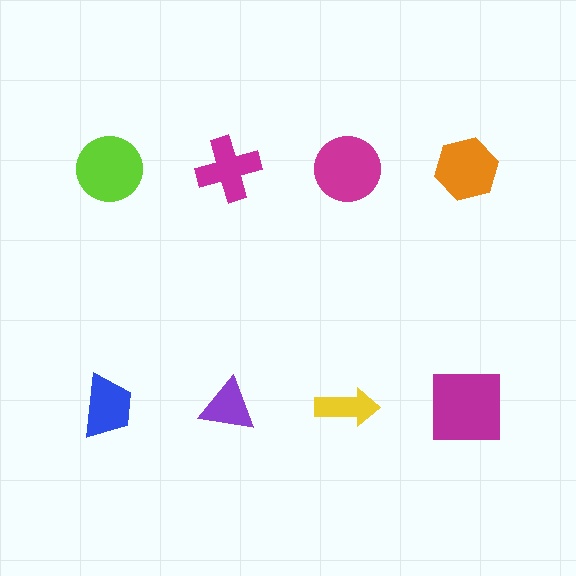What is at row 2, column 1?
A blue trapezoid.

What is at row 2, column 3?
A yellow arrow.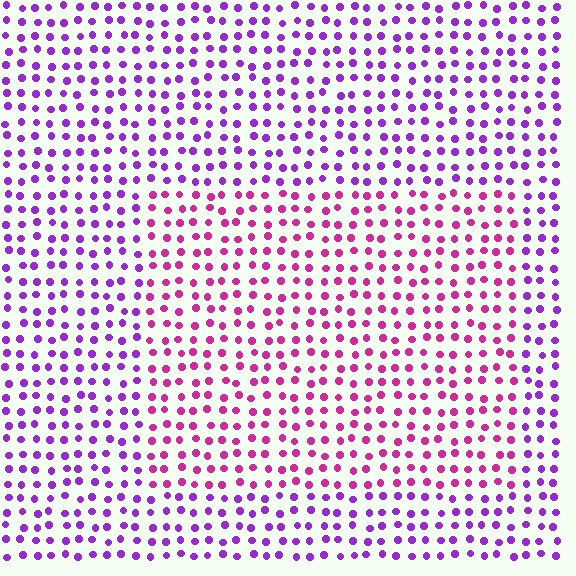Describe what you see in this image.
The image is filled with small purple elements in a uniform arrangement. A rectangle-shaped region is visible where the elements are tinted to a slightly different hue, forming a subtle color boundary.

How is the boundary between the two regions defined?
The boundary is defined purely by a slight shift in hue (about 40 degrees). Spacing, size, and orientation are identical on both sides.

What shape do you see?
I see a rectangle.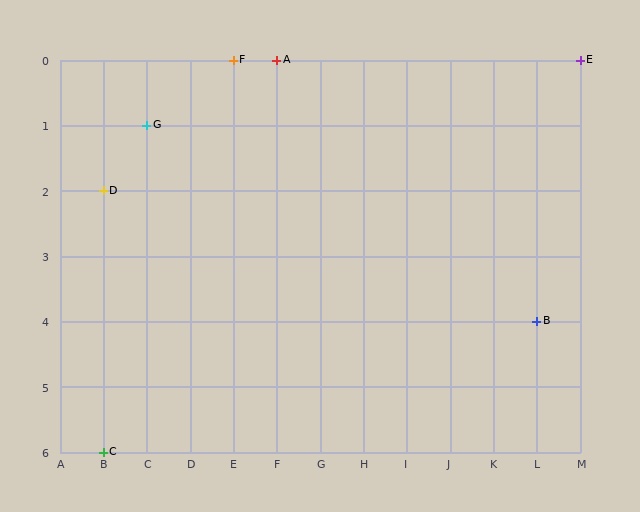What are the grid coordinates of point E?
Point E is at grid coordinates (M, 0).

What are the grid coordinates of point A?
Point A is at grid coordinates (F, 0).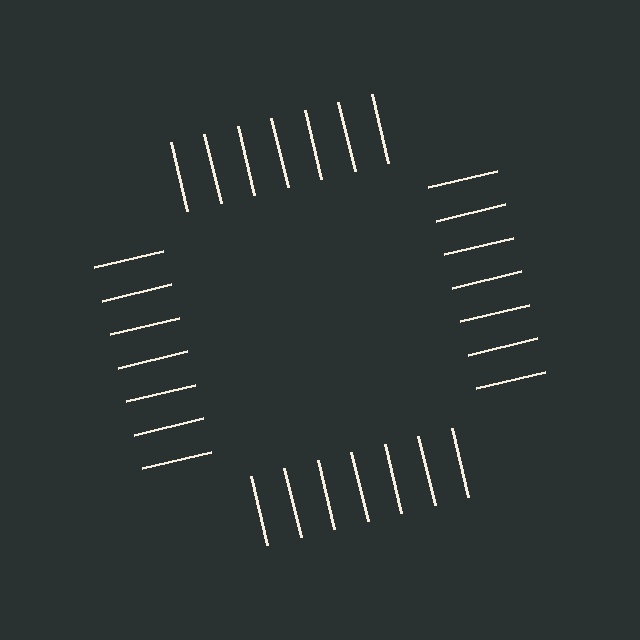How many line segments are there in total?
28 — 7 along each of the 4 edges.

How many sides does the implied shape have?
4 sides — the line-ends trace a square.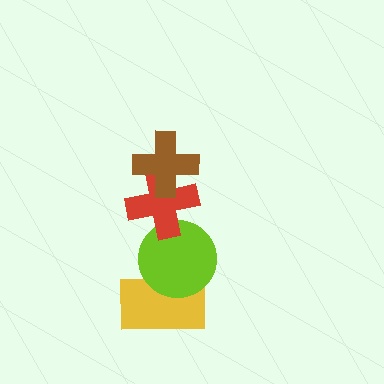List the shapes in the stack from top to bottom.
From top to bottom: the brown cross, the red cross, the lime circle, the yellow rectangle.